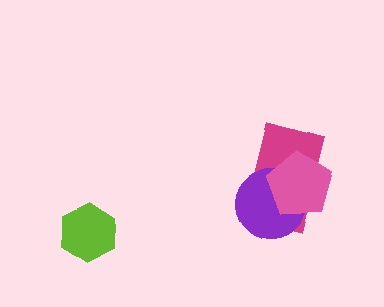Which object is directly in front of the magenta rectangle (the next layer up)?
The purple circle is directly in front of the magenta rectangle.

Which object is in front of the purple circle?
The pink pentagon is in front of the purple circle.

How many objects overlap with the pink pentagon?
2 objects overlap with the pink pentagon.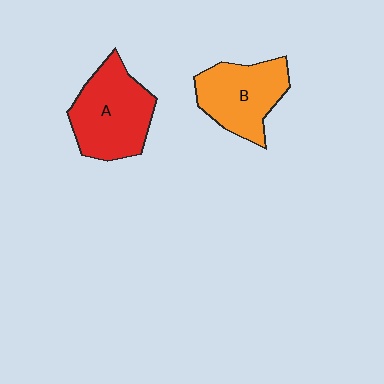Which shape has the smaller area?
Shape B (orange).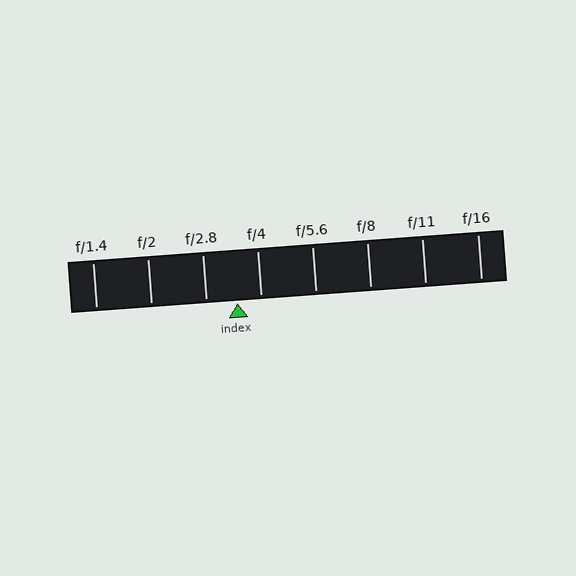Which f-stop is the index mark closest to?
The index mark is closest to f/4.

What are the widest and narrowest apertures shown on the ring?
The widest aperture shown is f/1.4 and the narrowest is f/16.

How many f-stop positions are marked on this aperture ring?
There are 8 f-stop positions marked.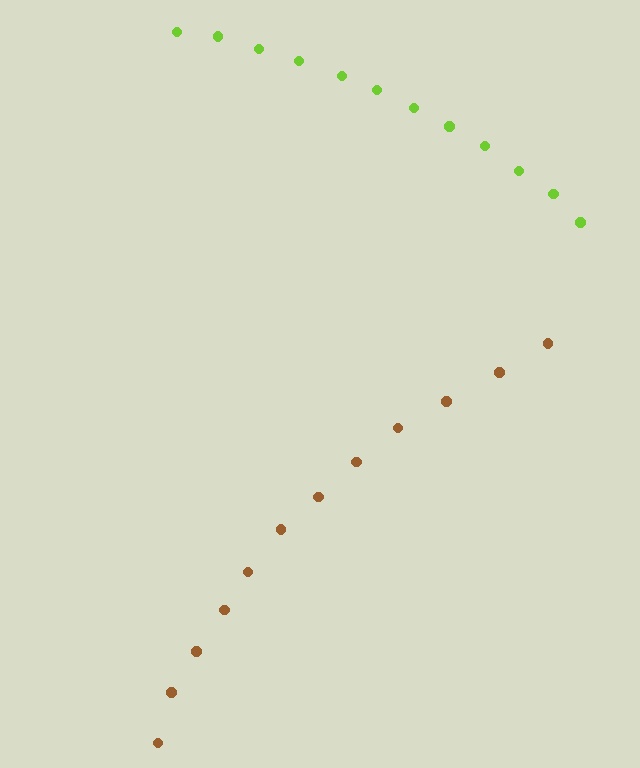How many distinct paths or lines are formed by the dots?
There are 2 distinct paths.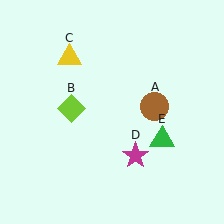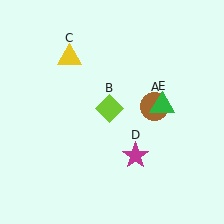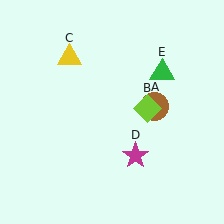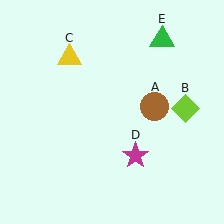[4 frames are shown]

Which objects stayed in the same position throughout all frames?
Brown circle (object A) and yellow triangle (object C) and magenta star (object D) remained stationary.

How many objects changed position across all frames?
2 objects changed position: lime diamond (object B), green triangle (object E).